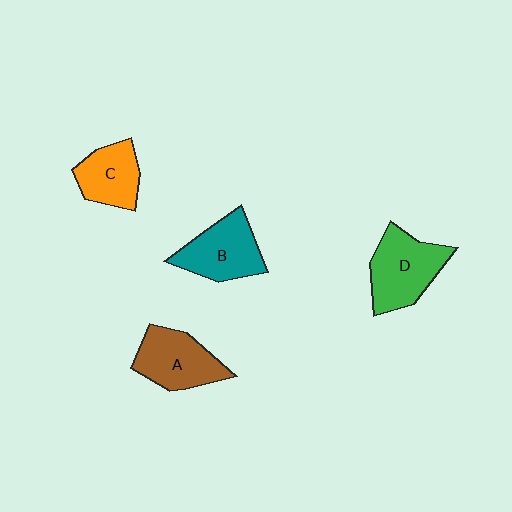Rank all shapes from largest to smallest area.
From largest to smallest: D (green), B (teal), A (brown), C (orange).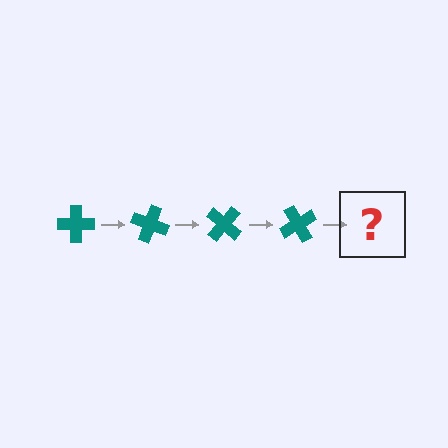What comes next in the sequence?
The next element should be a teal cross rotated 80 degrees.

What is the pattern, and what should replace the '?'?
The pattern is that the cross rotates 20 degrees each step. The '?' should be a teal cross rotated 80 degrees.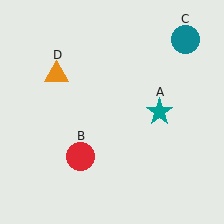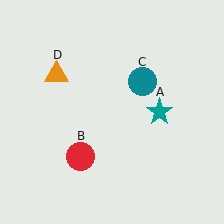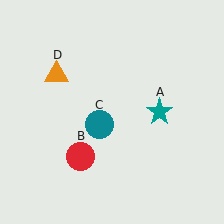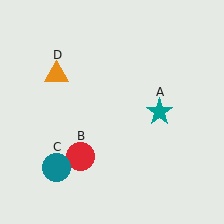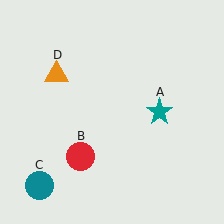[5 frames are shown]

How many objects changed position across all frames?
1 object changed position: teal circle (object C).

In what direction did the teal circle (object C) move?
The teal circle (object C) moved down and to the left.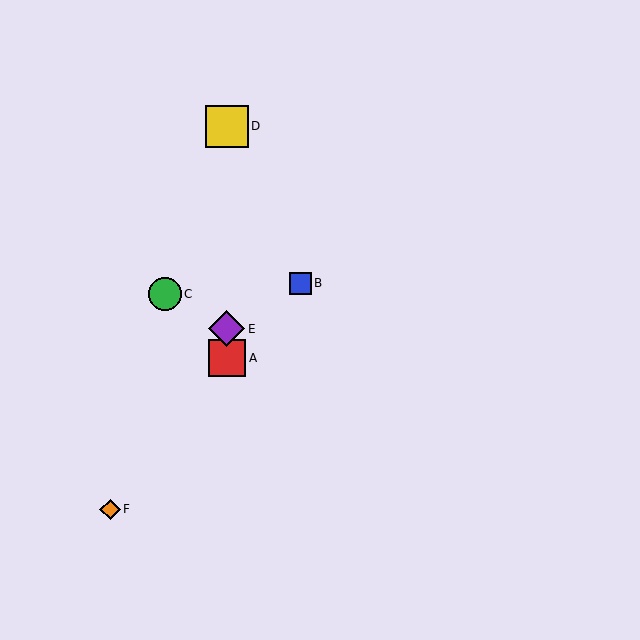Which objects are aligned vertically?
Objects A, D, E are aligned vertically.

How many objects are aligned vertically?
3 objects (A, D, E) are aligned vertically.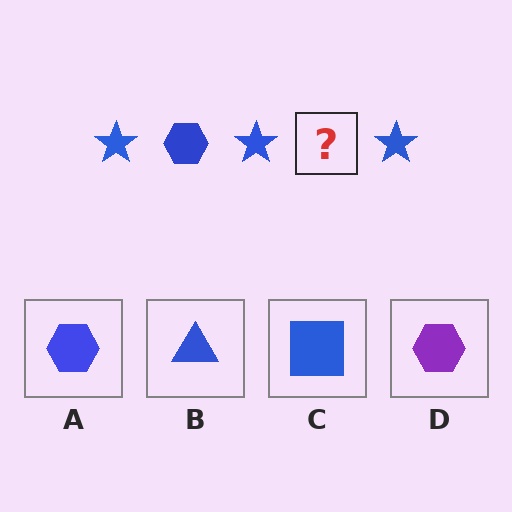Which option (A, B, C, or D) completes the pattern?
A.